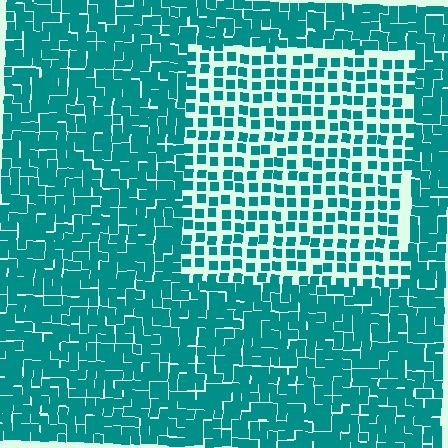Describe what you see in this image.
The image contains small teal elements arranged at two different densities. A rectangle-shaped region is visible where the elements are less densely packed than the surrounding area.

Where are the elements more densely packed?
The elements are more densely packed outside the rectangle boundary.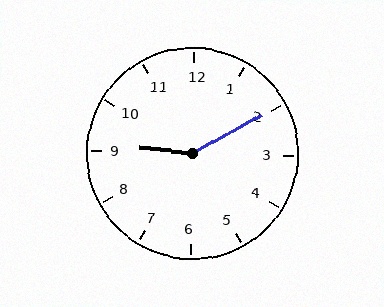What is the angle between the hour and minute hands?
Approximately 145 degrees.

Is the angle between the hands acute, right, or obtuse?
It is obtuse.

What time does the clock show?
9:10.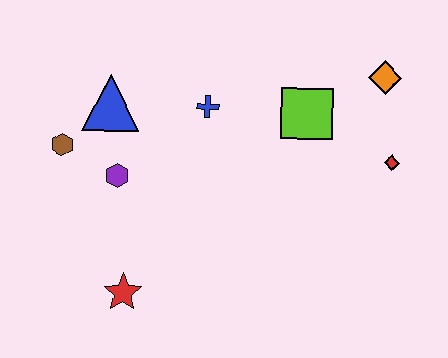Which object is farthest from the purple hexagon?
The orange diamond is farthest from the purple hexagon.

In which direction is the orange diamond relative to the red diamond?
The orange diamond is above the red diamond.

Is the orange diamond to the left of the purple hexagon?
No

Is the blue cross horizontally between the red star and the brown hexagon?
No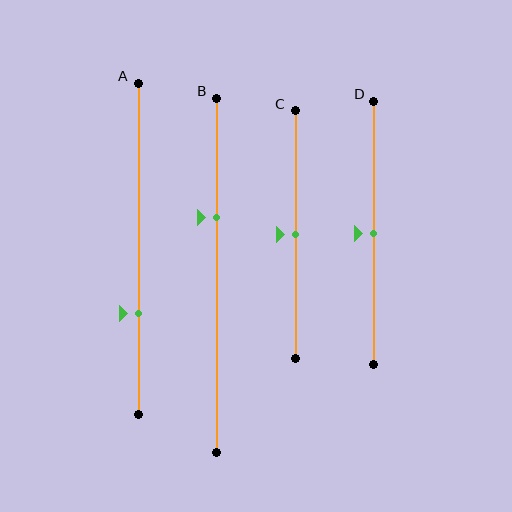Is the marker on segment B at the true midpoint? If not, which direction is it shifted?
No, the marker on segment B is shifted upward by about 16% of the segment length.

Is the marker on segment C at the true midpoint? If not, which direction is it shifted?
Yes, the marker on segment C is at the true midpoint.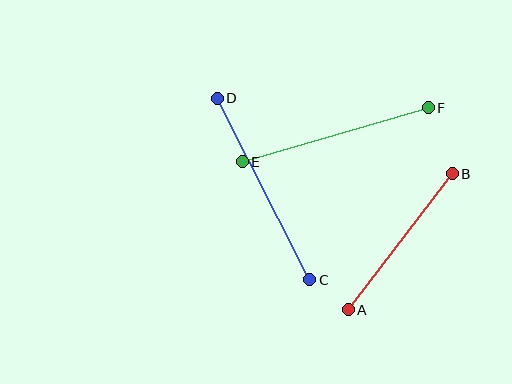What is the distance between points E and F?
The distance is approximately 194 pixels.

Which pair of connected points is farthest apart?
Points C and D are farthest apart.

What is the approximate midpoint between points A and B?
The midpoint is at approximately (400, 242) pixels.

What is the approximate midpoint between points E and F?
The midpoint is at approximately (335, 135) pixels.